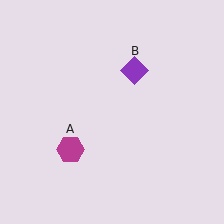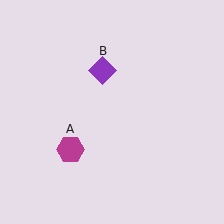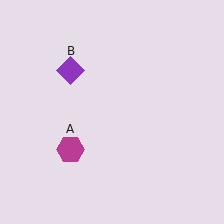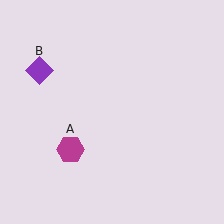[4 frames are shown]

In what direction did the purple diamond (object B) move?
The purple diamond (object B) moved left.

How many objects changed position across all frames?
1 object changed position: purple diamond (object B).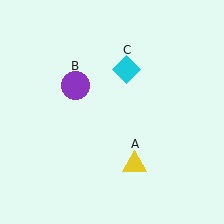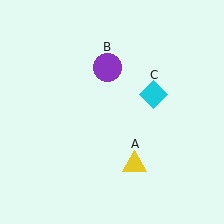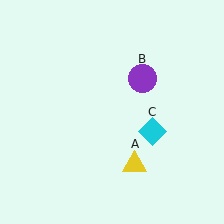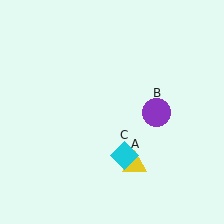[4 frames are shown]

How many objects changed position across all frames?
2 objects changed position: purple circle (object B), cyan diamond (object C).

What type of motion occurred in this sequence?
The purple circle (object B), cyan diamond (object C) rotated clockwise around the center of the scene.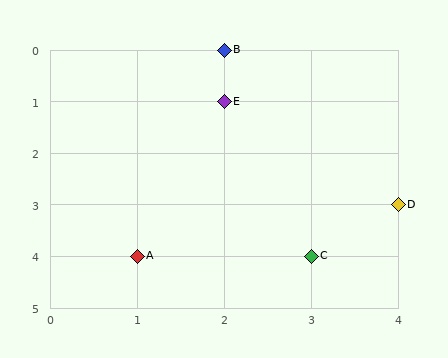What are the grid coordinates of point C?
Point C is at grid coordinates (3, 4).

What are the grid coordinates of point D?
Point D is at grid coordinates (4, 3).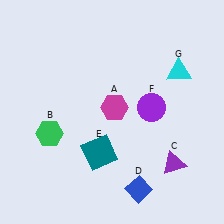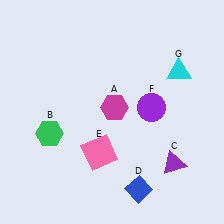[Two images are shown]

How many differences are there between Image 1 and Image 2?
There is 1 difference between the two images.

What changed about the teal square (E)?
In Image 1, E is teal. In Image 2, it changed to pink.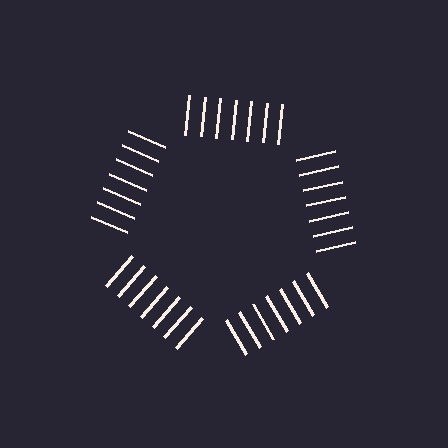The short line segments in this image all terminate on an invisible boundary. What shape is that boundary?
An illusory pentagon — the line segments terminate on its edges but no continuous stroke is drawn.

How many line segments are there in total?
35 — 7 along each of the 5 edges.